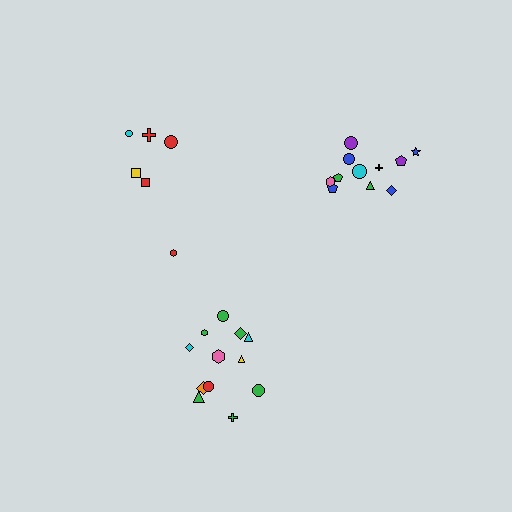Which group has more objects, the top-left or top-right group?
The top-right group.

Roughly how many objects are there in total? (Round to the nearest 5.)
Roughly 30 objects in total.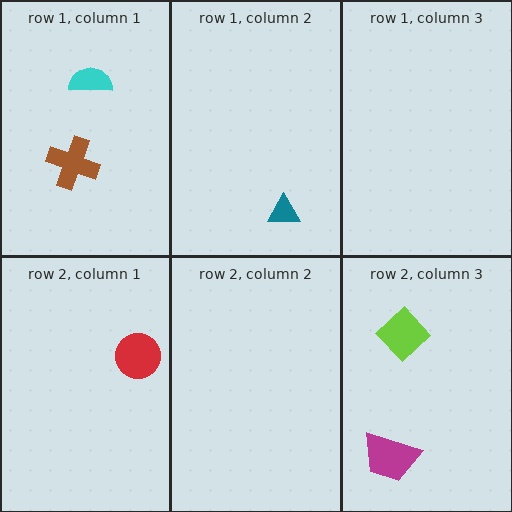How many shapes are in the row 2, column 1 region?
1.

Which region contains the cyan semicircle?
The row 1, column 1 region.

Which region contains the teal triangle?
The row 1, column 2 region.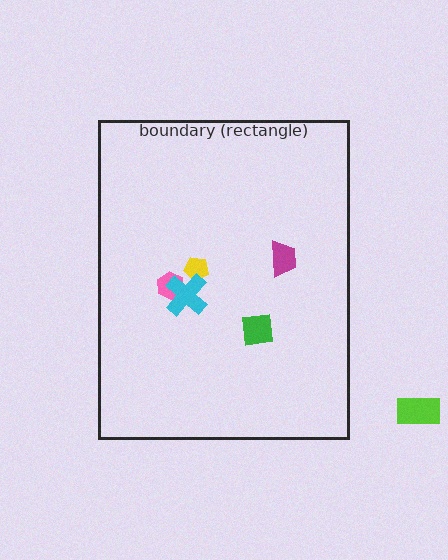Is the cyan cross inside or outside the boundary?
Inside.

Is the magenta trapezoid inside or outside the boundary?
Inside.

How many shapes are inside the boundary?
5 inside, 1 outside.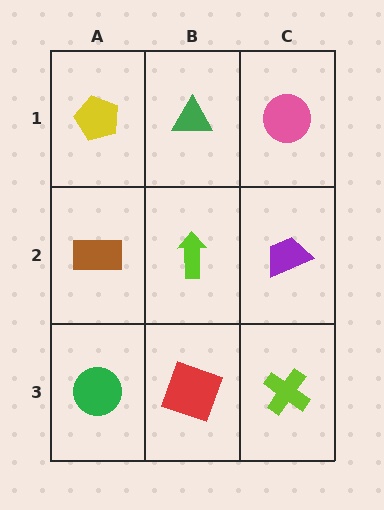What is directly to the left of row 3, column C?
A red square.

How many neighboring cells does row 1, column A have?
2.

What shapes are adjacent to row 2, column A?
A yellow pentagon (row 1, column A), a green circle (row 3, column A), a lime arrow (row 2, column B).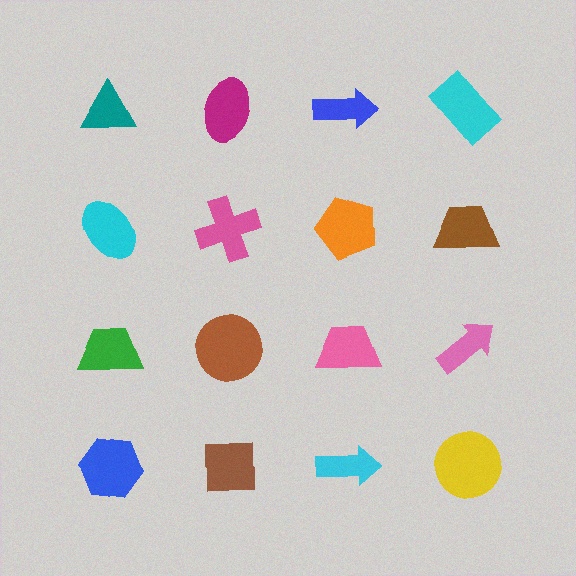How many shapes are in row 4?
4 shapes.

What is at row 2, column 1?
A cyan ellipse.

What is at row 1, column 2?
A magenta ellipse.